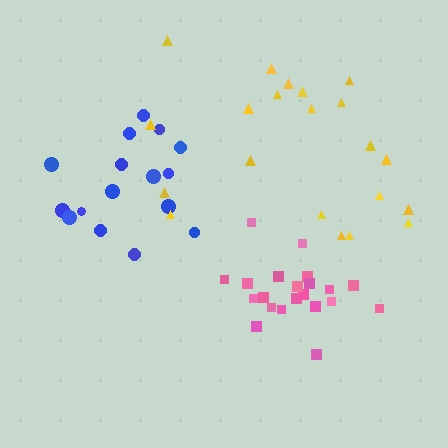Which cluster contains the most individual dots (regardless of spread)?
Pink (21).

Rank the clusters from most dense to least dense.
pink, blue, yellow.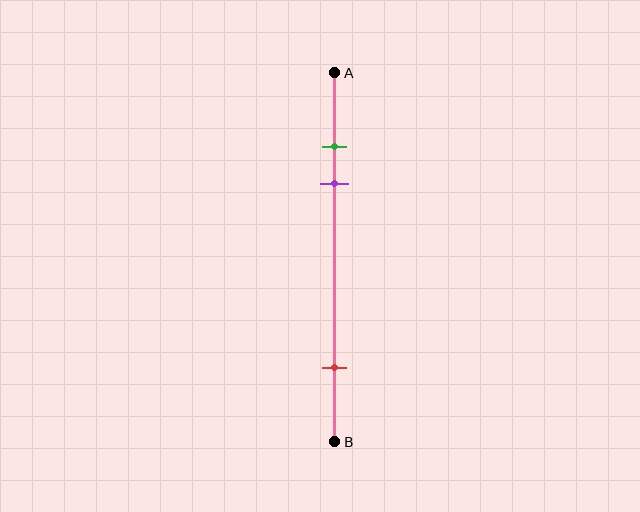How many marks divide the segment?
There are 3 marks dividing the segment.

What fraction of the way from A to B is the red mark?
The red mark is approximately 80% (0.8) of the way from A to B.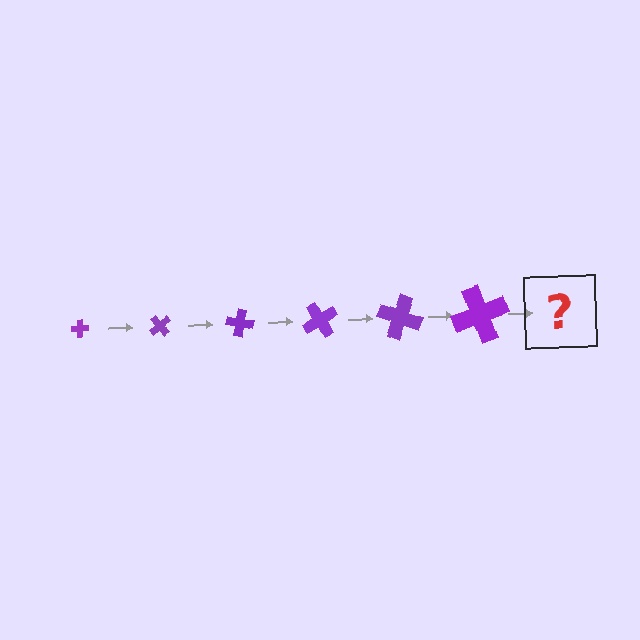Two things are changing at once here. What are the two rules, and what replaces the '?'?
The two rules are that the cross grows larger each step and it rotates 50 degrees each step. The '?' should be a cross, larger than the previous one and rotated 300 degrees from the start.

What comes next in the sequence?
The next element should be a cross, larger than the previous one and rotated 300 degrees from the start.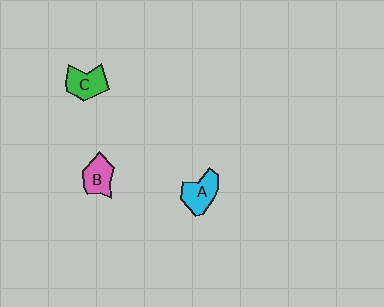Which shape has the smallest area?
Shape B (pink).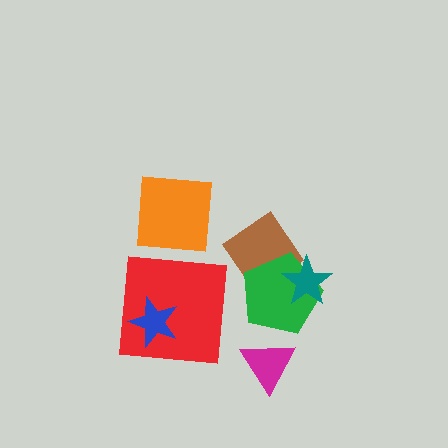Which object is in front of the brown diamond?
The green pentagon is in front of the brown diamond.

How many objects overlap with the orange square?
0 objects overlap with the orange square.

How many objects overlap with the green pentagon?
2 objects overlap with the green pentagon.